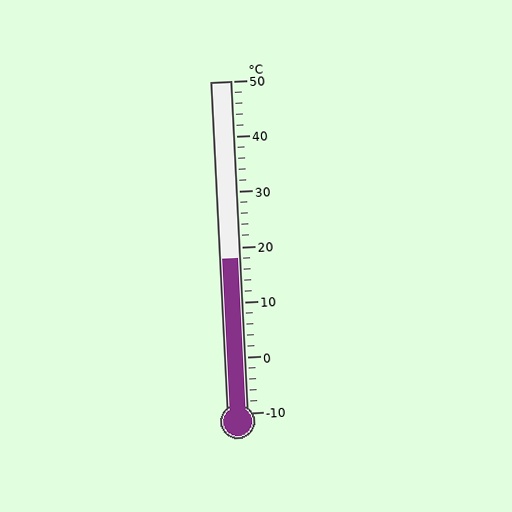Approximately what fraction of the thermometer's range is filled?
The thermometer is filled to approximately 45% of its range.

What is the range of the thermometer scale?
The thermometer scale ranges from -10°C to 50°C.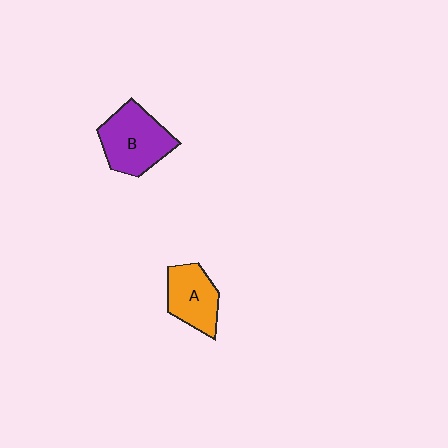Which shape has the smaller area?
Shape A (orange).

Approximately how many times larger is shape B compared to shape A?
Approximately 1.3 times.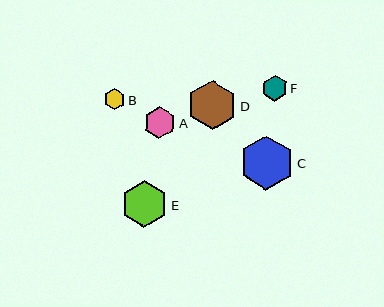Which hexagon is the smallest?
Hexagon B is the smallest with a size of approximately 22 pixels.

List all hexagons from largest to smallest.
From largest to smallest: C, D, E, A, F, B.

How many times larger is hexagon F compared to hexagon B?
Hexagon F is approximately 1.2 times the size of hexagon B.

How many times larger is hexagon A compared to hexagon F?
Hexagon A is approximately 1.2 times the size of hexagon F.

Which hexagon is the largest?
Hexagon C is the largest with a size of approximately 54 pixels.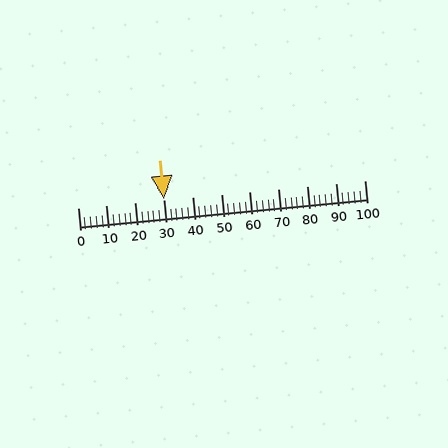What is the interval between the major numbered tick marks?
The major tick marks are spaced 10 units apart.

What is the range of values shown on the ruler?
The ruler shows values from 0 to 100.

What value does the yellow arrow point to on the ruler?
The yellow arrow points to approximately 30.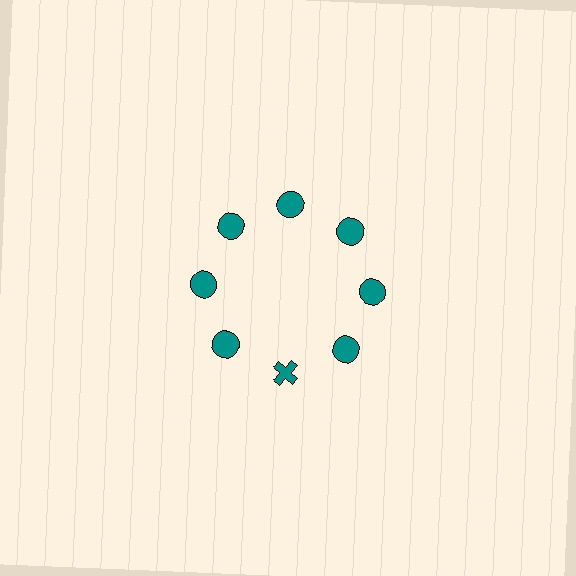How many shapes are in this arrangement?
There are 8 shapes arranged in a ring pattern.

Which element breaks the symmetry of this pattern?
The teal cross at roughly the 6 o'clock position breaks the symmetry. All other shapes are teal circles.